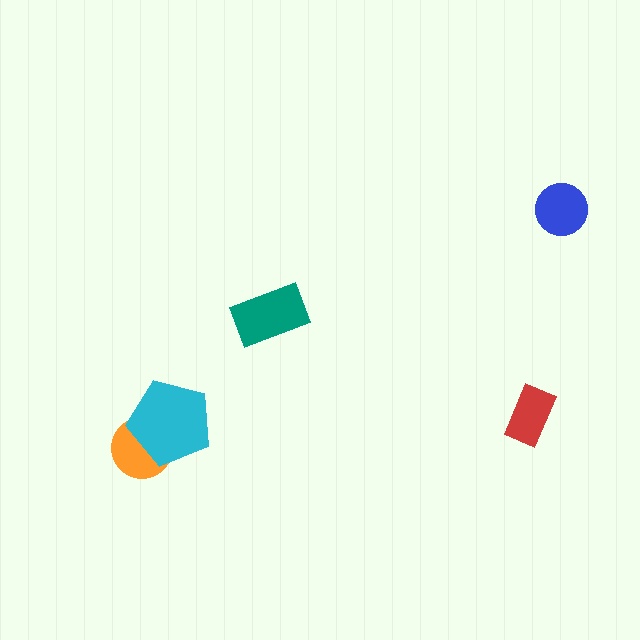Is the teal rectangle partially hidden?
No, no other shape covers it.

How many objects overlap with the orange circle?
1 object overlaps with the orange circle.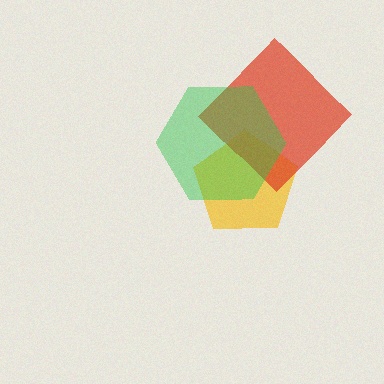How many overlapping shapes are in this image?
There are 3 overlapping shapes in the image.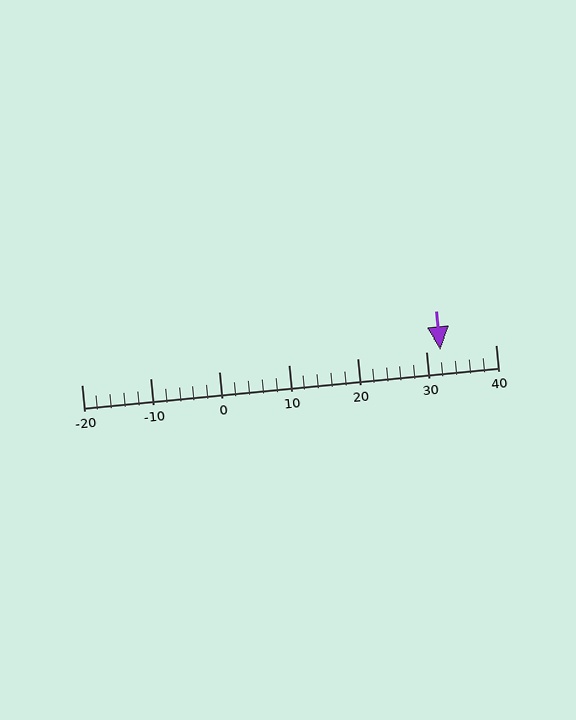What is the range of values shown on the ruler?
The ruler shows values from -20 to 40.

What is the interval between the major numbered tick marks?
The major tick marks are spaced 10 units apart.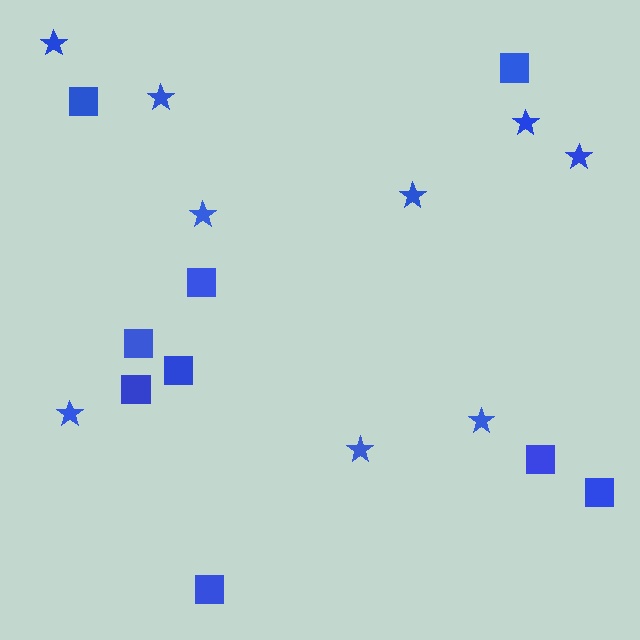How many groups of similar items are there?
There are 2 groups: one group of stars (9) and one group of squares (9).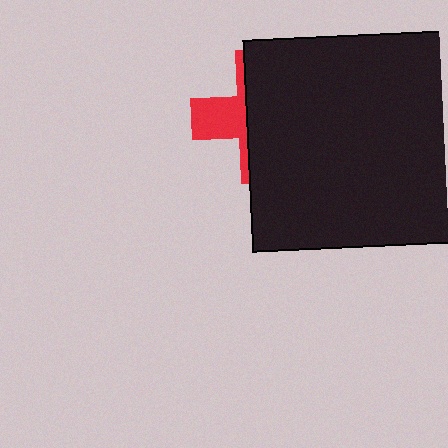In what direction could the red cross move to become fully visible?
The red cross could move left. That would shift it out from behind the black square entirely.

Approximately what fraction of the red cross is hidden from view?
Roughly 67% of the red cross is hidden behind the black square.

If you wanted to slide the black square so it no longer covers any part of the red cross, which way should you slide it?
Slide it right — that is the most direct way to separate the two shapes.